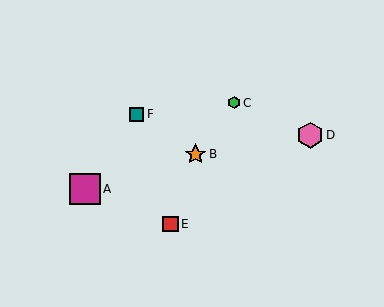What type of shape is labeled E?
Shape E is a red square.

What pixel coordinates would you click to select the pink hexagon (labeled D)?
Click at (310, 135) to select the pink hexagon D.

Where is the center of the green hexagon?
The center of the green hexagon is at (234, 103).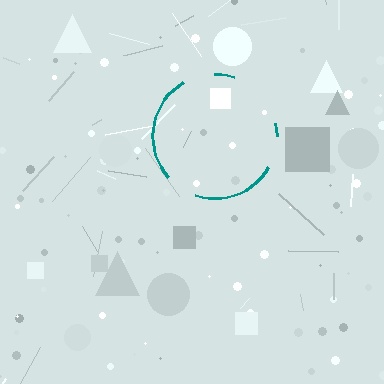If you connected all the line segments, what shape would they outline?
They would outline a circle.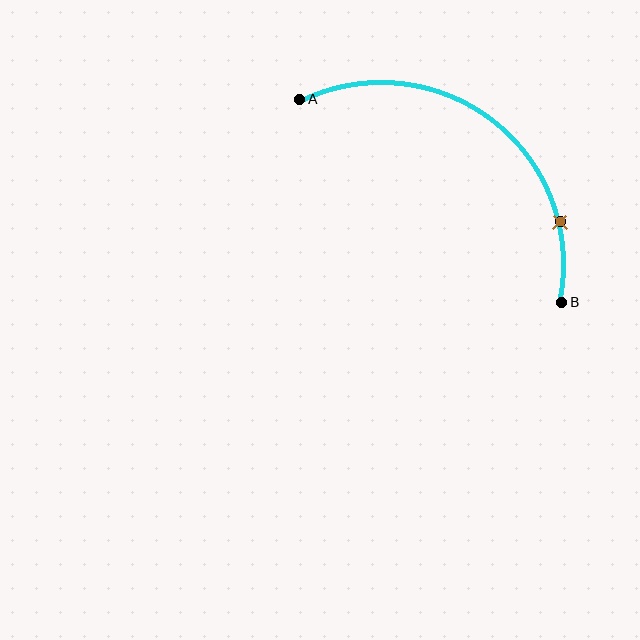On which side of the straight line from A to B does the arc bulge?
The arc bulges above and to the right of the straight line connecting A and B.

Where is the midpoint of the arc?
The arc midpoint is the point on the curve farthest from the straight line joining A and B. It sits above and to the right of that line.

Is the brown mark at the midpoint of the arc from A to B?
No. The brown mark lies on the arc but is closer to endpoint B. The arc midpoint would be at the point on the curve equidistant along the arc from both A and B.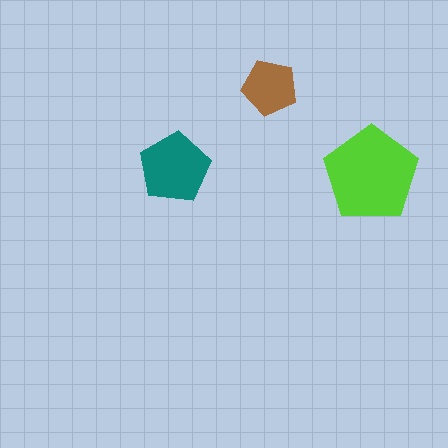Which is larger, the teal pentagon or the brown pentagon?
The teal one.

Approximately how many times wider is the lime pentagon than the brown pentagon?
About 1.5 times wider.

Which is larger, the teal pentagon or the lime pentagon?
The lime one.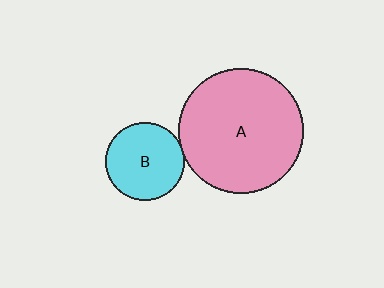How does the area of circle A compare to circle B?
Approximately 2.5 times.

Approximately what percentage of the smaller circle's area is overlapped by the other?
Approximately 5%.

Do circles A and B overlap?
Yes.